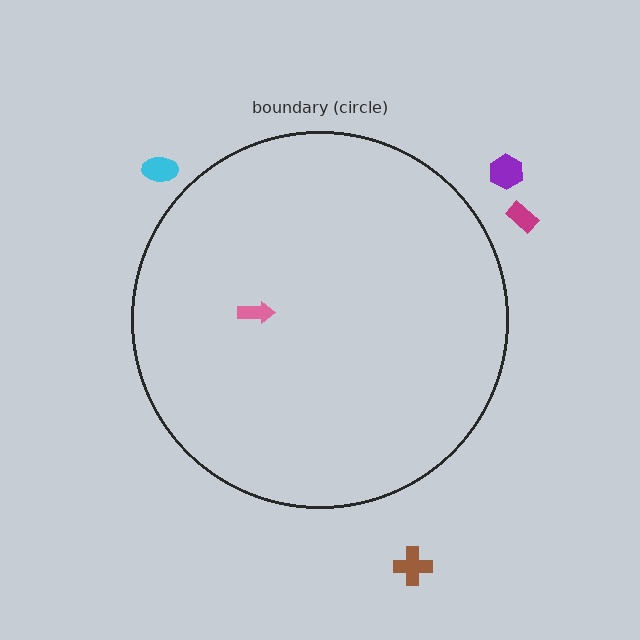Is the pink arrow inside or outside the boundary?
Inside.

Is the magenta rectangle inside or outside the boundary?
Outside.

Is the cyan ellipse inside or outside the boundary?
Outside.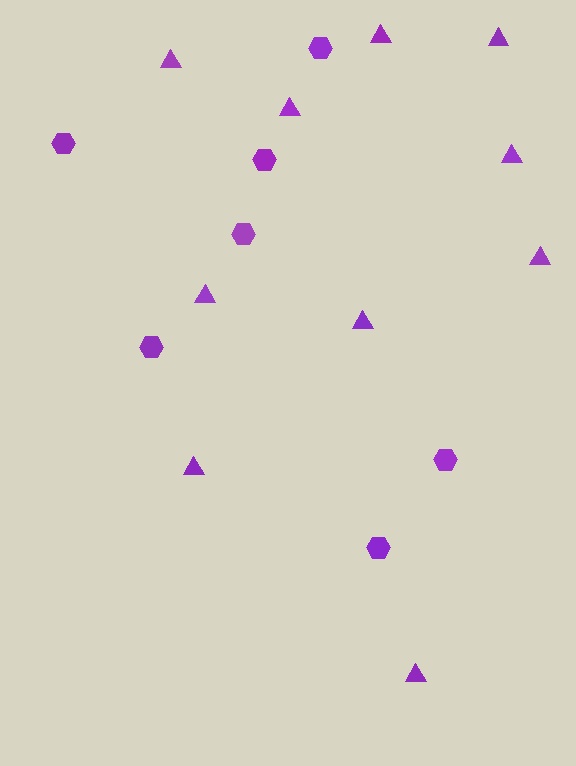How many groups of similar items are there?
There are 2 groups: one group of hexagons (7) and one group of triangles (10).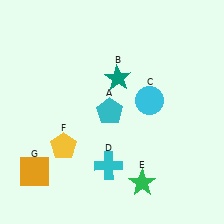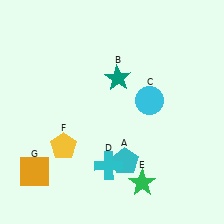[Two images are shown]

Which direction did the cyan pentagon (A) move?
The cyan pentagon (A) moved down.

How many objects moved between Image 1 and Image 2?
1 object moved between the two images.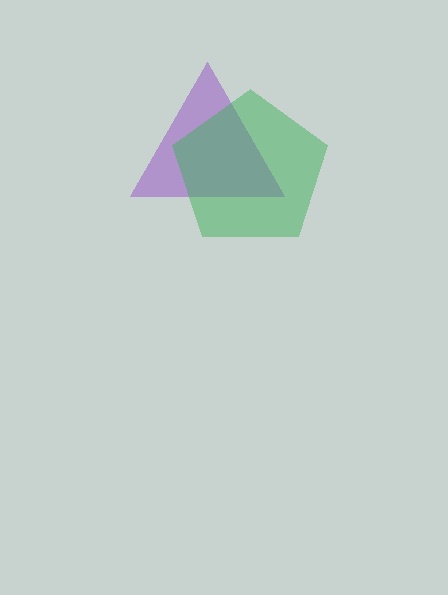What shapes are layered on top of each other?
The layered shapes are: a purple triangle, a green pentagon.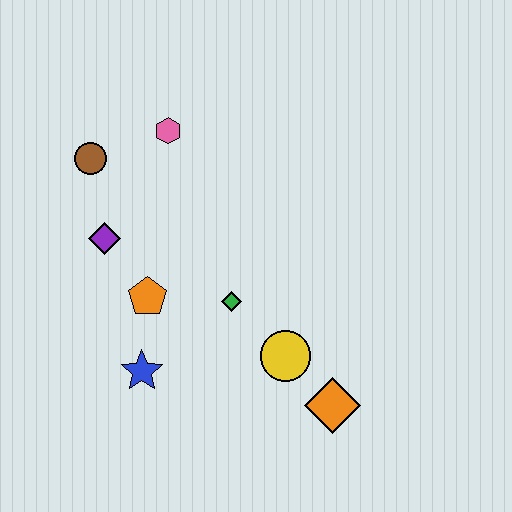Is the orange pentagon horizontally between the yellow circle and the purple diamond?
Yes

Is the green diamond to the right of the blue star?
Yes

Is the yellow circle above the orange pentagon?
No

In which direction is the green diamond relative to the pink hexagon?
The green diamond is below the pink hexagon.